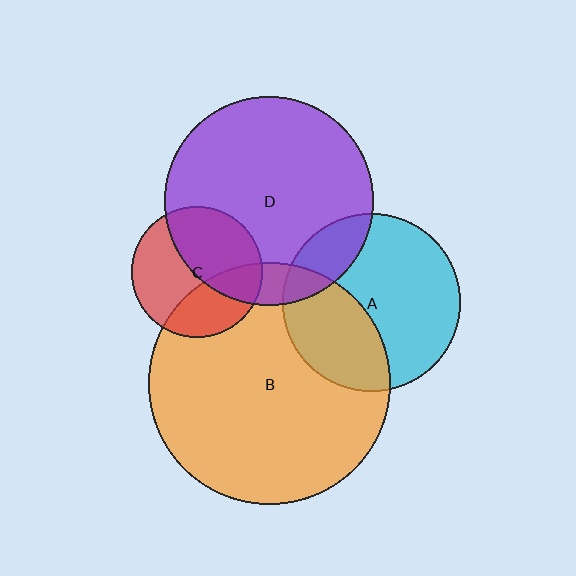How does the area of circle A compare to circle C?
Approximately 1.9 times.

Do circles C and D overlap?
Yes.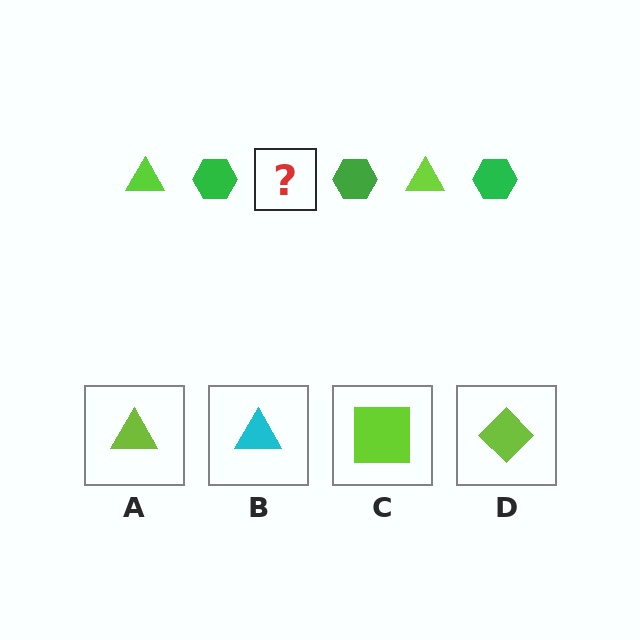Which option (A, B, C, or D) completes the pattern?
A.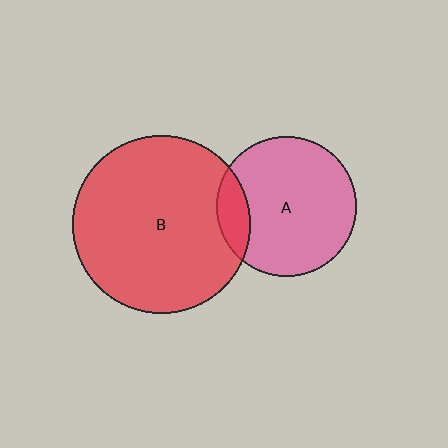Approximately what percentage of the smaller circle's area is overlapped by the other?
Approximately 15%.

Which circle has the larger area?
Circle B (red).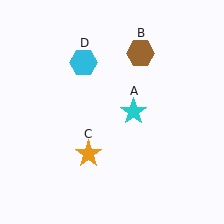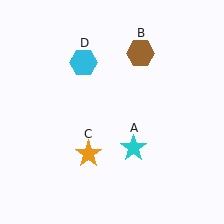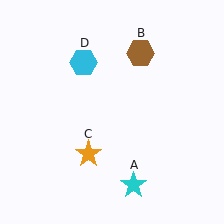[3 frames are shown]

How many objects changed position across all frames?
1 object changed position: cyan star (object A).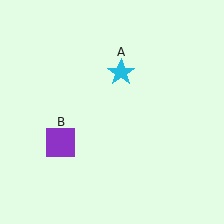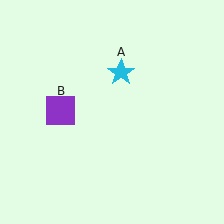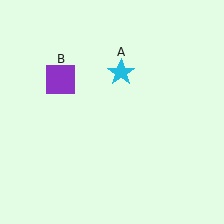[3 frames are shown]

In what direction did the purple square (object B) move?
The purple square (object B) moved up.